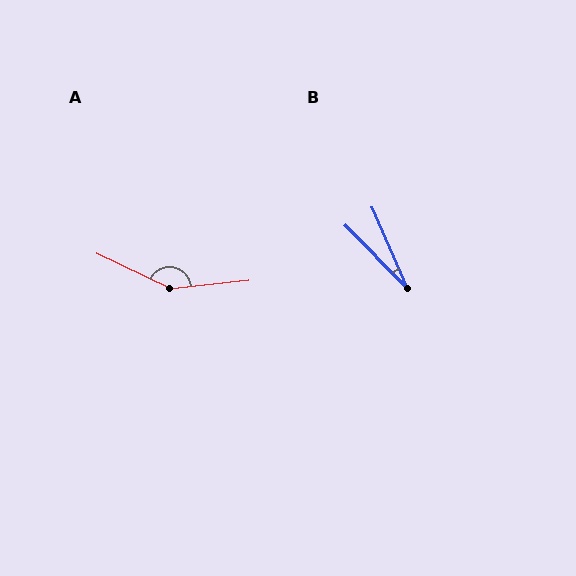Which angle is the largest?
A, at approximately 149 degrees.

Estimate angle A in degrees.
Approximately 149 degrees.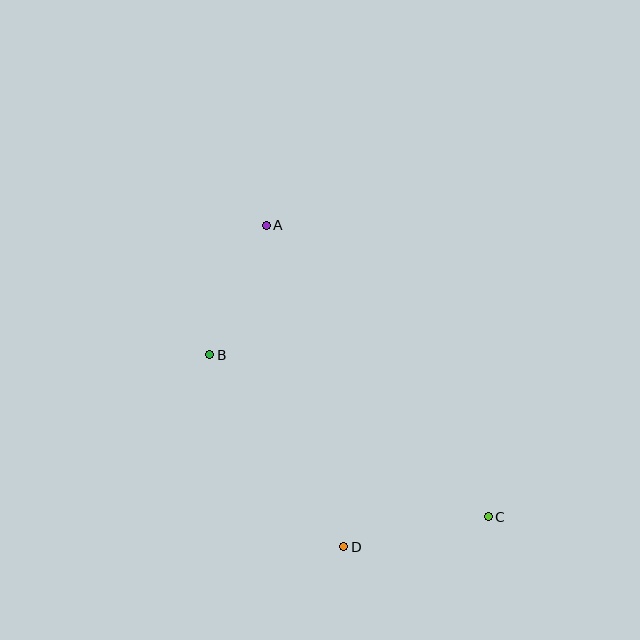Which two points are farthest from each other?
Points A and C are farthest from each other.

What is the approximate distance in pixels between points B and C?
The distance between B and C is approximately 322 pixels.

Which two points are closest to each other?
Points A and B are closest to each other.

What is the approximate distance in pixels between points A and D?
The distance between A and D is approximately 331 pixels.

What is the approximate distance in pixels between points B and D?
The distance between B and D is approximately 234 pixels.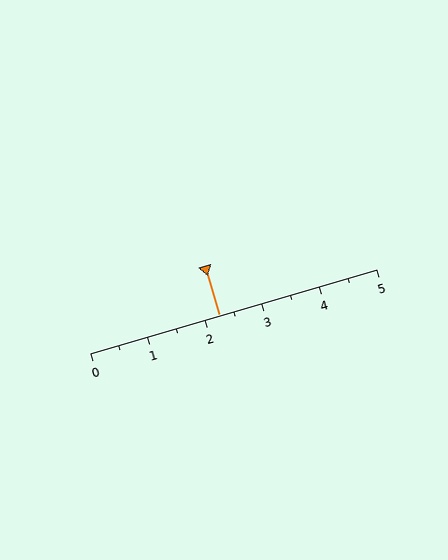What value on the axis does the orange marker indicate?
The marker indicates approximately 2.2.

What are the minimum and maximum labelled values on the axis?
The axis runs from 0 to 5.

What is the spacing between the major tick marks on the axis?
The major ticks are spaced 1 apart.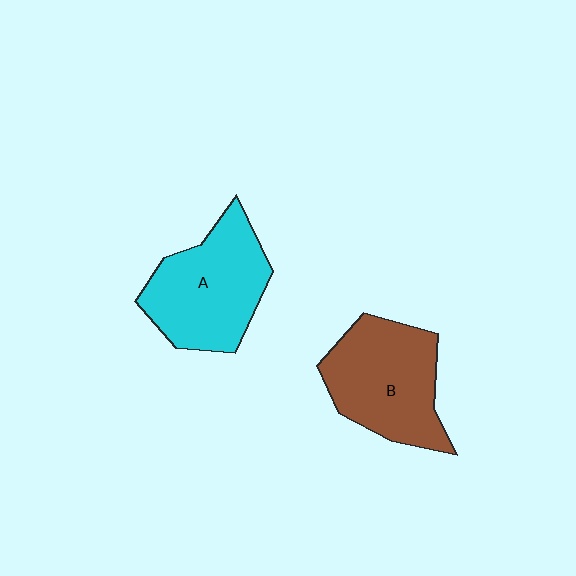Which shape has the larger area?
Shape A (cyan).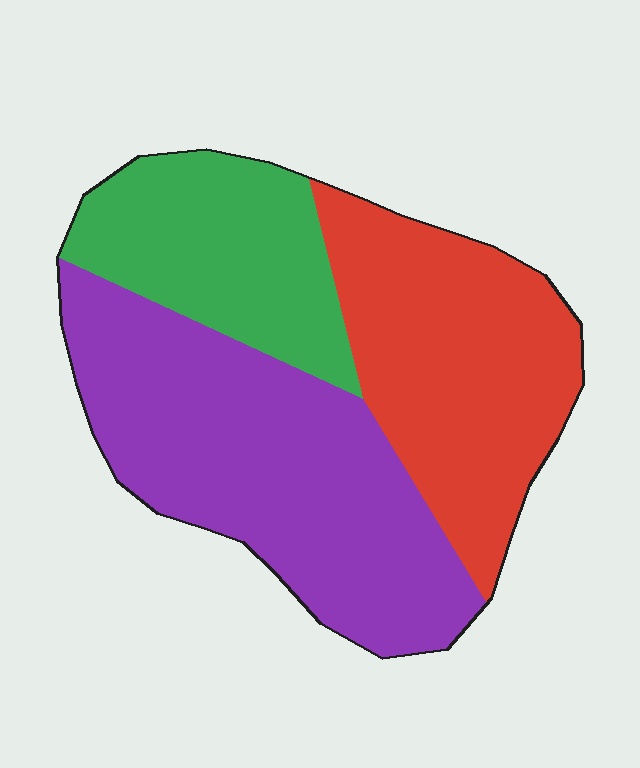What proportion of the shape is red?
Red takes up between a quarter and a half of the shape.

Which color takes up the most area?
Purple, at roughly 45%.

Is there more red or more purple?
Purple.